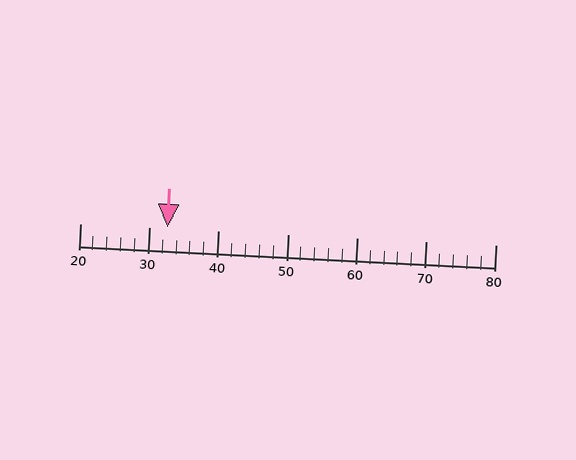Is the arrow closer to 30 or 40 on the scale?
The arrow is closer to 30.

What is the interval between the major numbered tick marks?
The major tick marks are spaced 10 units apart.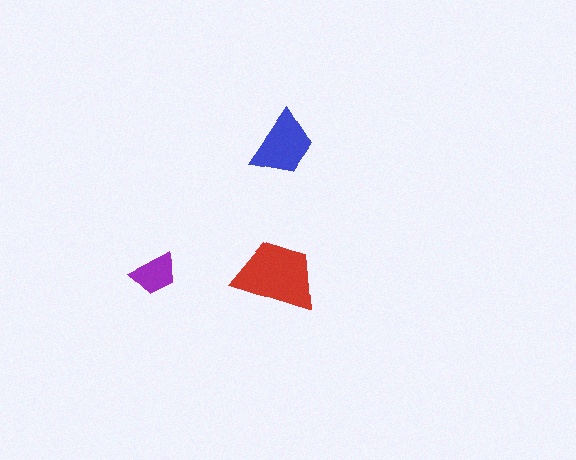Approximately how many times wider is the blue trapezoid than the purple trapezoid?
About 1.5 times wider.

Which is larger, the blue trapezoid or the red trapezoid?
The red one.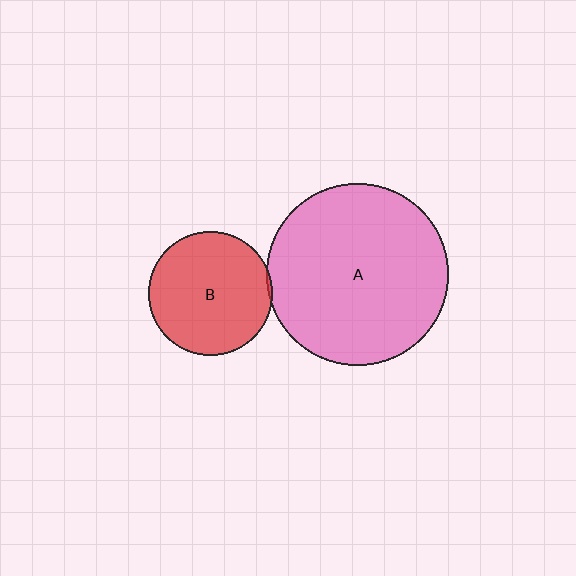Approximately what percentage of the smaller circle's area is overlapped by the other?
Approximately 5%.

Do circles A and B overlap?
Yes.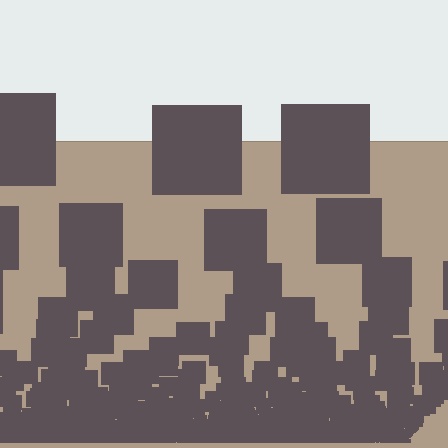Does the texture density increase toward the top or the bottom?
Density increases toward the bottom.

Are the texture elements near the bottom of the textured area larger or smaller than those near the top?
Smaller. The gradient is inverted — elements near the bottom are smaller and denser.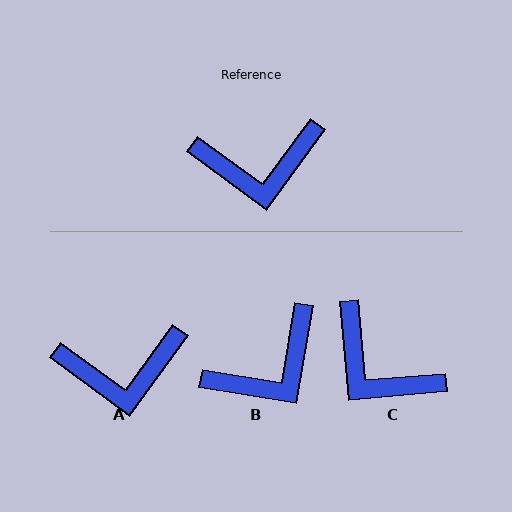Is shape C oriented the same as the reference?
No, it is off by about 49 degrees.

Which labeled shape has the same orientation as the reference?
A.